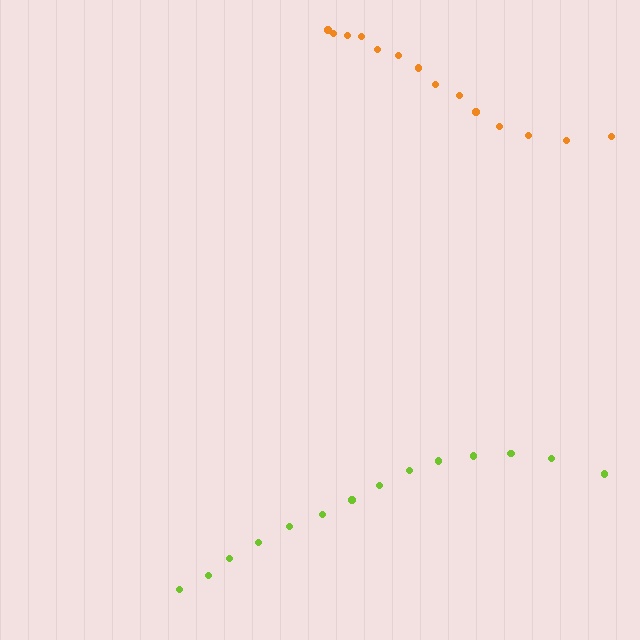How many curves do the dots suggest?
There are 2 distinct paths.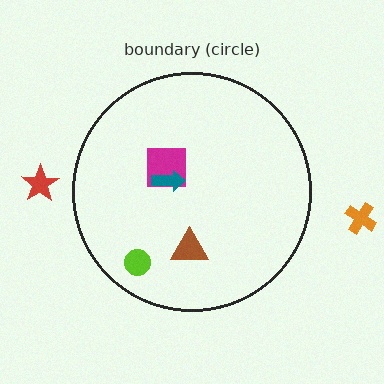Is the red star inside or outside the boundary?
Outside.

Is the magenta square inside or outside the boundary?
Inside.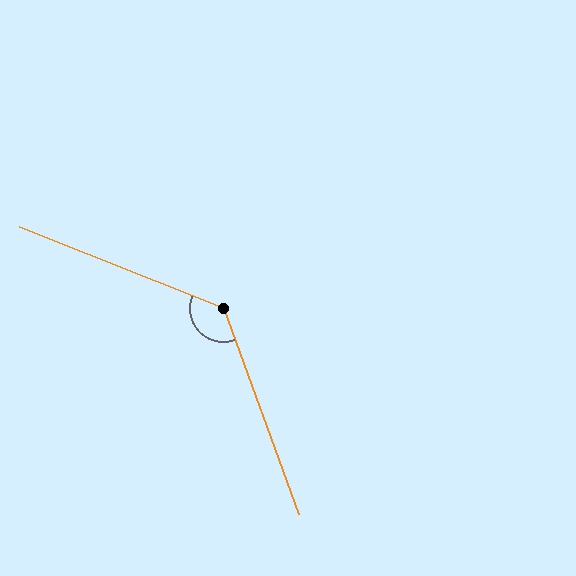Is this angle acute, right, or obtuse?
It is obtuse.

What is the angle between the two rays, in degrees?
Approximately 132 degrees.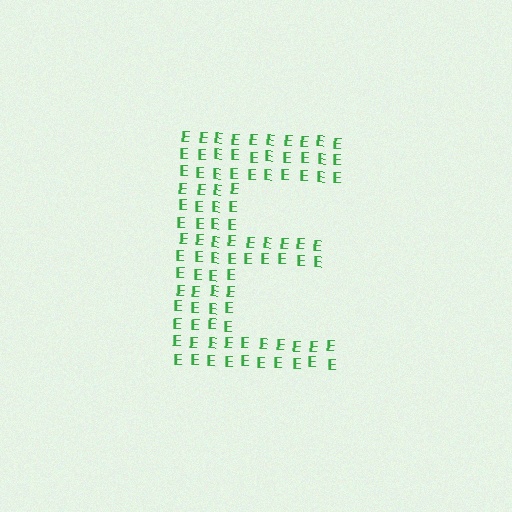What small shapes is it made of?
It is made of small letter E's.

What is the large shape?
The large shape is the letter E.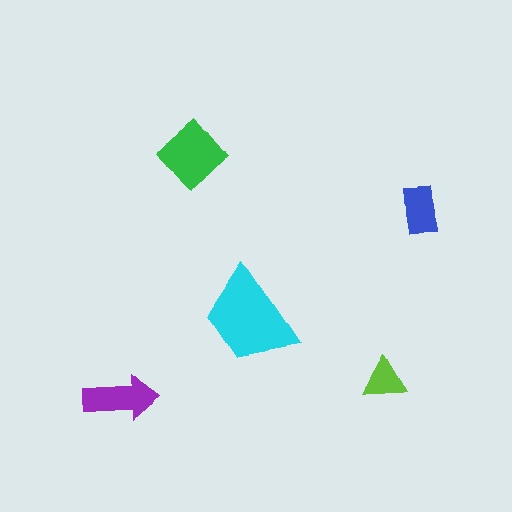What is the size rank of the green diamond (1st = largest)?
2nd.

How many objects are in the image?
There are 5 objects in the image.